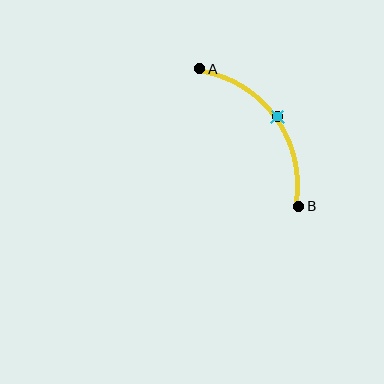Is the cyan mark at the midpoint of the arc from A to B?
Yes. The cyan mark lies on the arc at equal arc-length from both A and B — it is the arc midpoint.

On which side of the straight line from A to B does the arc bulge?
The arc bulges above and to the right of the straight line connecting A and B.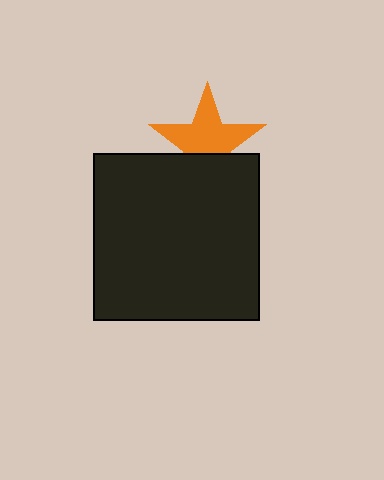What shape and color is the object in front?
The object in front is a black square.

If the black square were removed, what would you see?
You would see the complete orange star.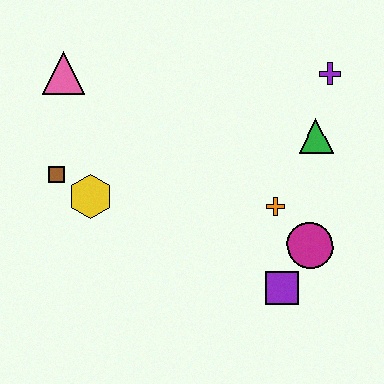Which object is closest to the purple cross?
The green triangle is closest to the purple cross.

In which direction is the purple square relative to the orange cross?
The purple square is below the orange cross.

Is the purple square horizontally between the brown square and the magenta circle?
Yes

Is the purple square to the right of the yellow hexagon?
Yes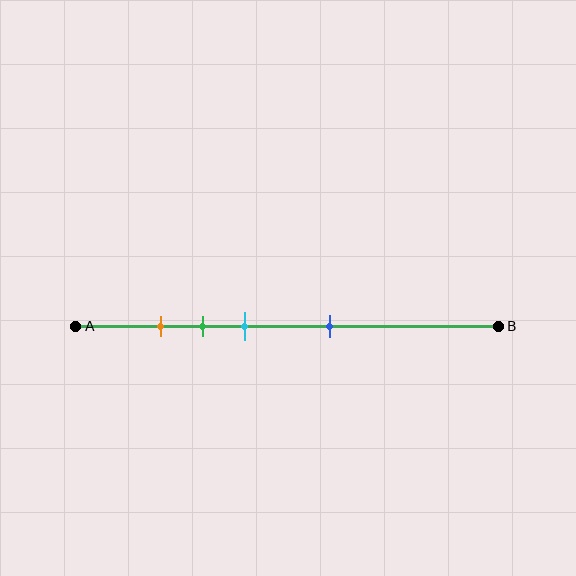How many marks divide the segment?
There are 4 marks dividing the segment.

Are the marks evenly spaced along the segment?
No, the marks are not evenly spaced.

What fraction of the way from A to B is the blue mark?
The blue mark is approximately 60% (0.6) of the way from A to B.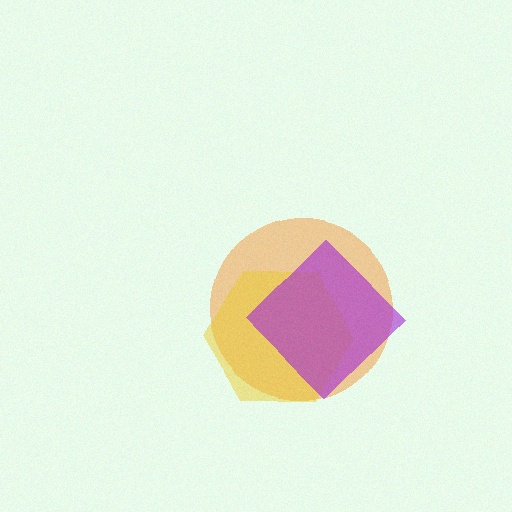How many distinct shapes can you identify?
There are 3 distinct shapes: an orange circle, a yellow hexagon, a purple diamond.